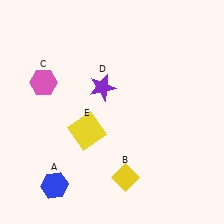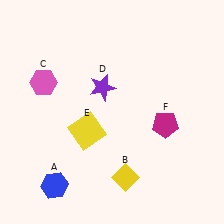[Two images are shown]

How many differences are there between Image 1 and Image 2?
There is 1 difference between the two images.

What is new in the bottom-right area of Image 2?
A magenta pentagon (F) was added in the bottom-right area of Image 2.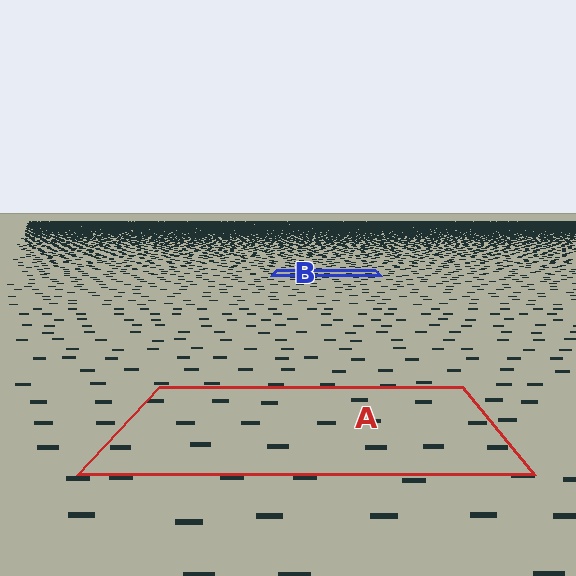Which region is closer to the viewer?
Region A is closer. The texture elements there are larger and more spread out.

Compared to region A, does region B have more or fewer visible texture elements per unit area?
Region B has more texture elements per unit area — they are packed more densely because it is farther away.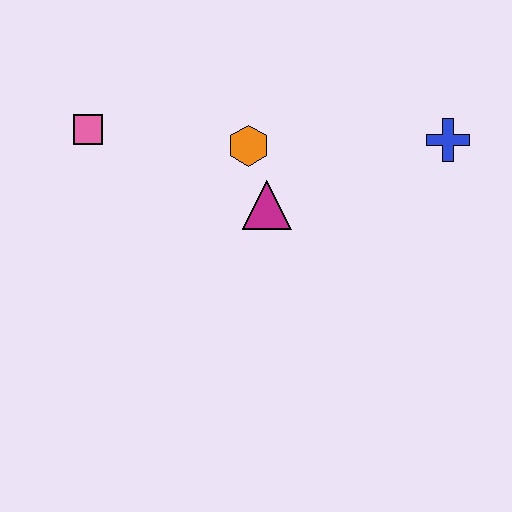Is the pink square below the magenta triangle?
No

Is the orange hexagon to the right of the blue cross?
No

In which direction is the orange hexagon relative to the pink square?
The orange hexagon is to the right of the pink square.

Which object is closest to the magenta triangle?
The orange hexagon is closest to the magenta triangle.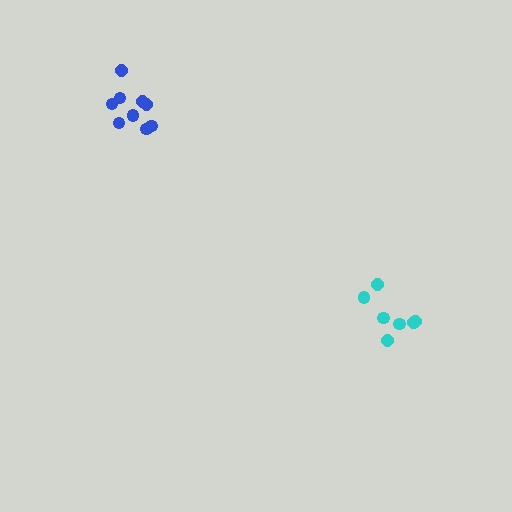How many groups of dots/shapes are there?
There are 2 groups.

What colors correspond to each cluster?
The clusters are colored: cyan, blue.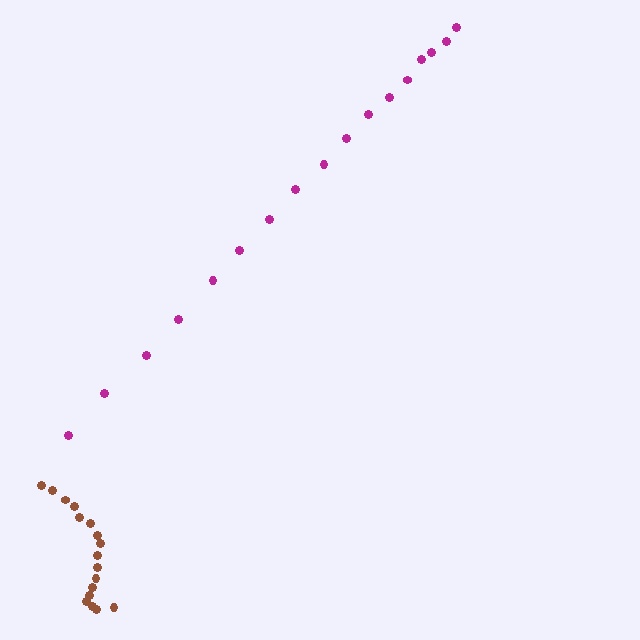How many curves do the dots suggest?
There are 2 distinct paths.